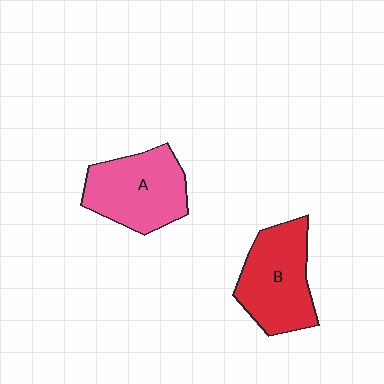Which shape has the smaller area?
Shape A (pink).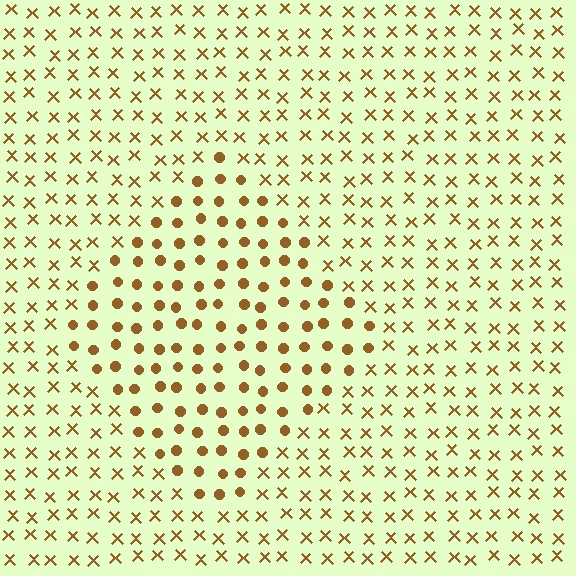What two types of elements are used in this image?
The image uses circles inside the diamond region and X marks outside it.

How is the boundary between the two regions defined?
The boundary is defined by a change in element shape: circles inside vs. X marks outside. All elements share the same color and spacing.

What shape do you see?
I see a diamond.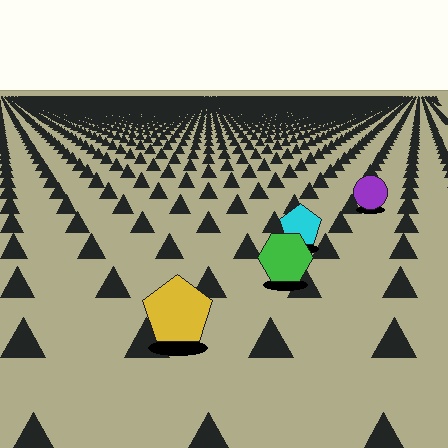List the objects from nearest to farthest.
From nearest to farthest: the yellow pentagon, the green hexagon, the cyan pentagon, the purple circle.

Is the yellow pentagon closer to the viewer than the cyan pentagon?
Yes. The yellow pentagon is closer — you can tell from the texture gradient: the ground texture is coarser near it.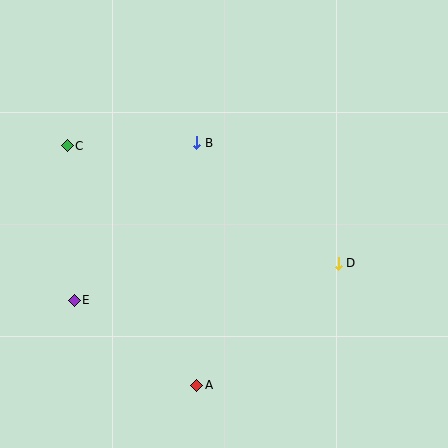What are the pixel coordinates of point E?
Point E is at (74, 300).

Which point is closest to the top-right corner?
Point D is closest to the top-right corner.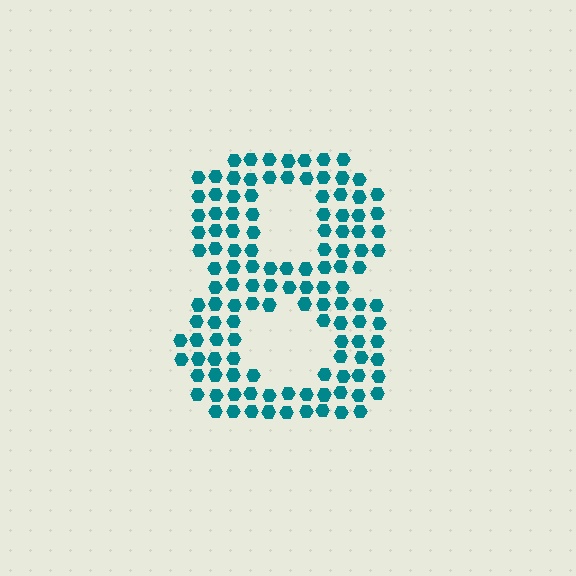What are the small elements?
The small elements are hexagons.